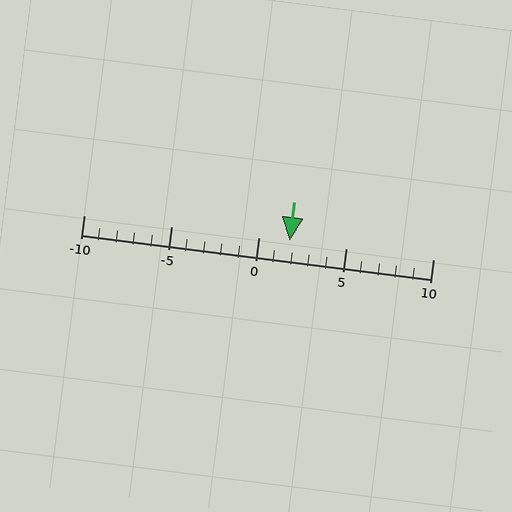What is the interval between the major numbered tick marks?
The major tick marks are spaced 5 units apart.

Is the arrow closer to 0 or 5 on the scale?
The arrow is closer to 0.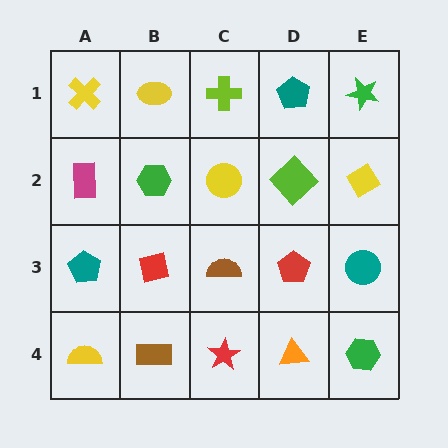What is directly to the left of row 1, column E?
A teal pentagon.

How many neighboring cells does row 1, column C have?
3.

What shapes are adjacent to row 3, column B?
A green hexagon (row 2, column B), a brown rectangle (row 4, column B), a teal pentagon (row 3, column A), a brown semicircle (row 3, column C).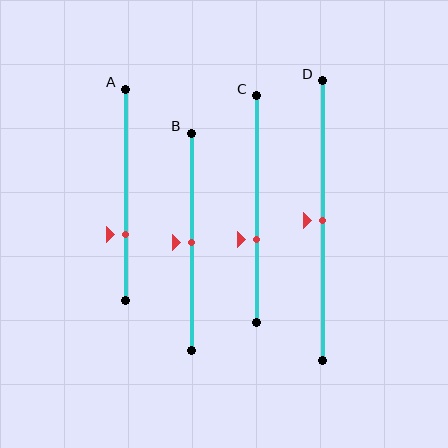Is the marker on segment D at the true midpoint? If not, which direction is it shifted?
Yes, the marker on segment D is at the true midpoint.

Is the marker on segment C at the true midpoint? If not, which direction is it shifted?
No, the marker on segment C is shifted downward by about 13% of the segment length.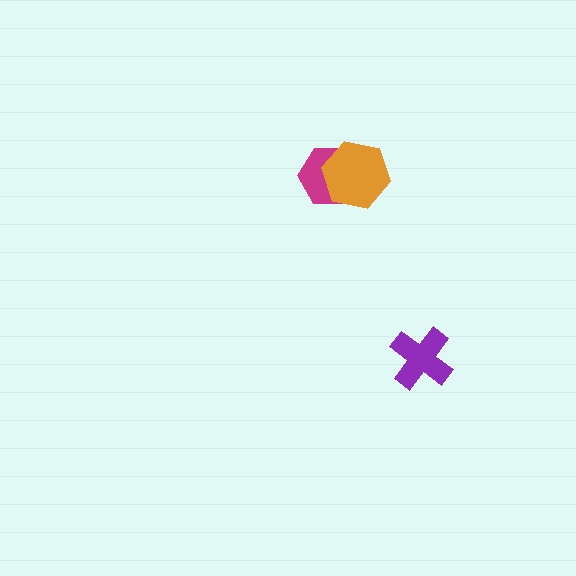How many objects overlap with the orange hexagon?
1 object overlaps with the orange hexagon.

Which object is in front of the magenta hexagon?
The orange hexagon is in front of the magenta hexagon.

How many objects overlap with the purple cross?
0 objects overlap with the purple cross.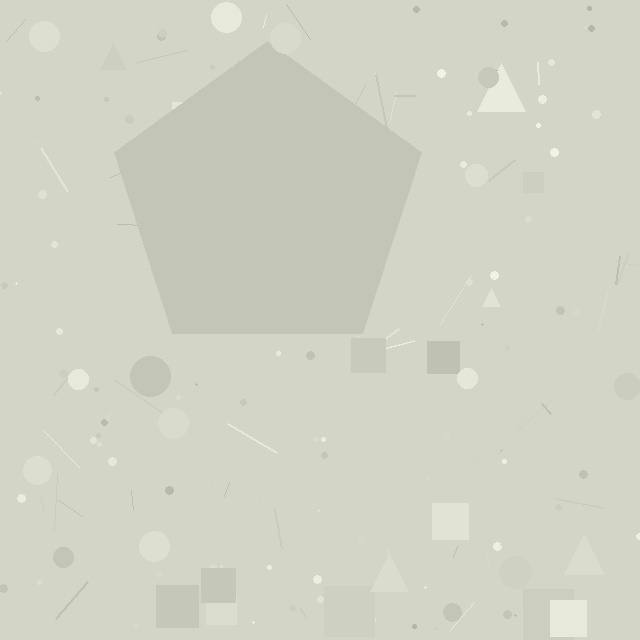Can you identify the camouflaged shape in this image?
The camouflaged shape is a pentagon.